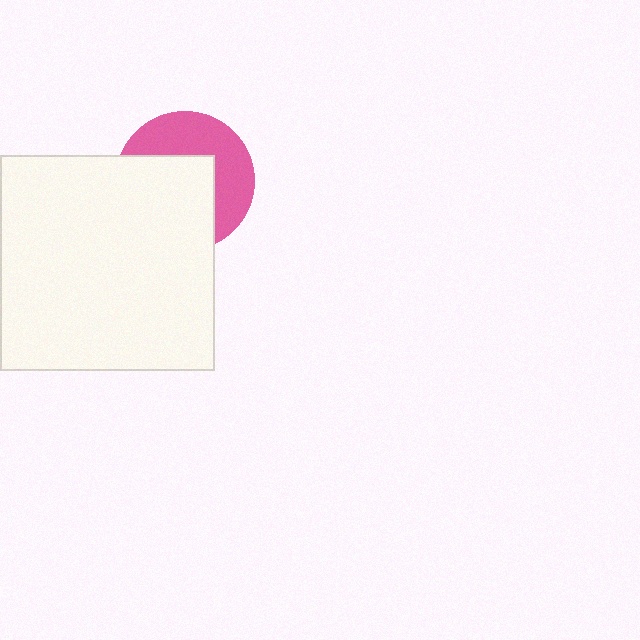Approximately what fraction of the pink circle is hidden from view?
Roughly 55% of the pink circle is hidden behind the white square.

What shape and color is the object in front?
The object in front is a white square.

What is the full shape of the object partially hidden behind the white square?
The partially hidden object is a pink circle.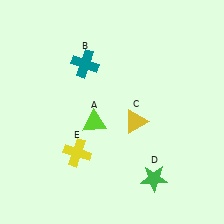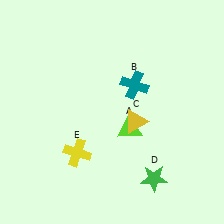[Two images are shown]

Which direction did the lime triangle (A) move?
The lime triangle (A) moved right.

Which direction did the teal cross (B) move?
The teal cross (B) moved right.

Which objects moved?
The objects that moved are: the lime triangle (A), the teal cross (B).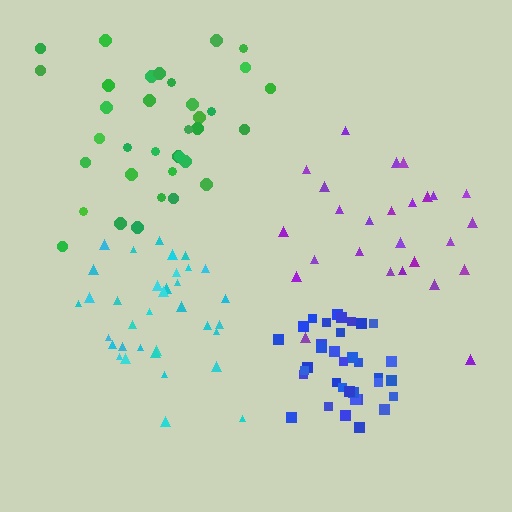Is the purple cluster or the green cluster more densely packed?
Green.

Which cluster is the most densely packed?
Blue.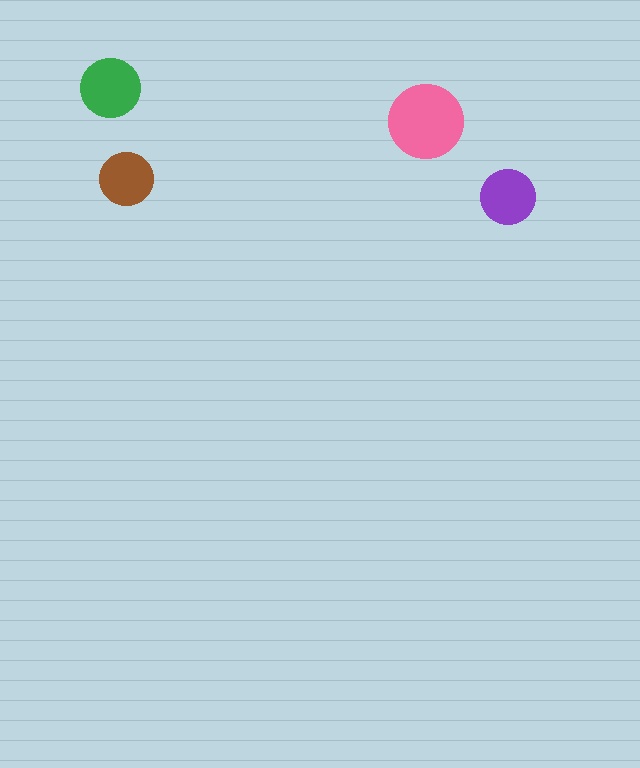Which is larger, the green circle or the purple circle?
The green one.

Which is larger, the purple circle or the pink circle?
The pink one.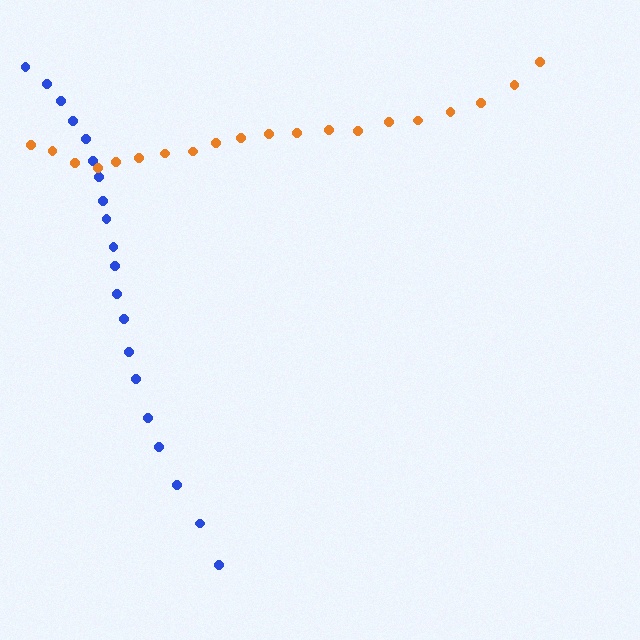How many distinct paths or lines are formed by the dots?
There are 2 distinct paths.